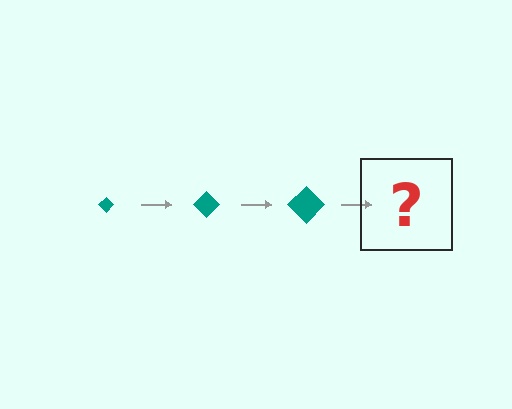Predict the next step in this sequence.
The next step is a teal diamond, larger than the previous one.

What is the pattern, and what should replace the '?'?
The pattern is that the diamond gets progressively larger each step. The '?' should be a teal diamond, larger than the previous one.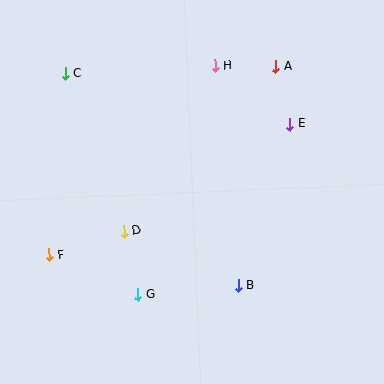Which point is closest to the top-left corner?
Point C is closest to the top-left corner.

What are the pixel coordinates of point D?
Point D is at (124, 231).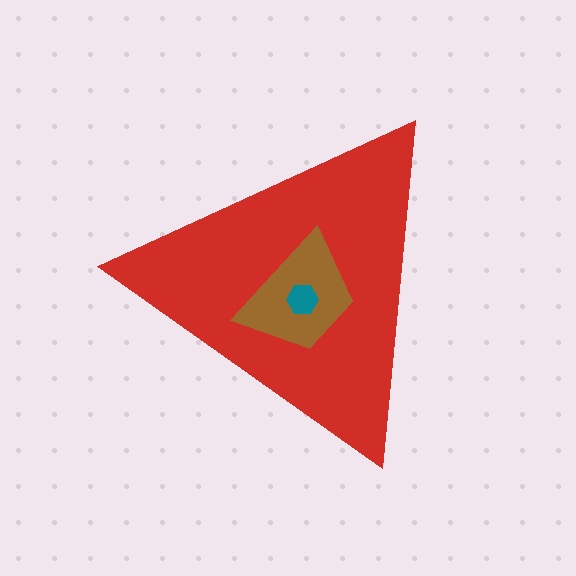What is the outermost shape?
The red triangle.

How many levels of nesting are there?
3.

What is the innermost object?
The teal hexagon.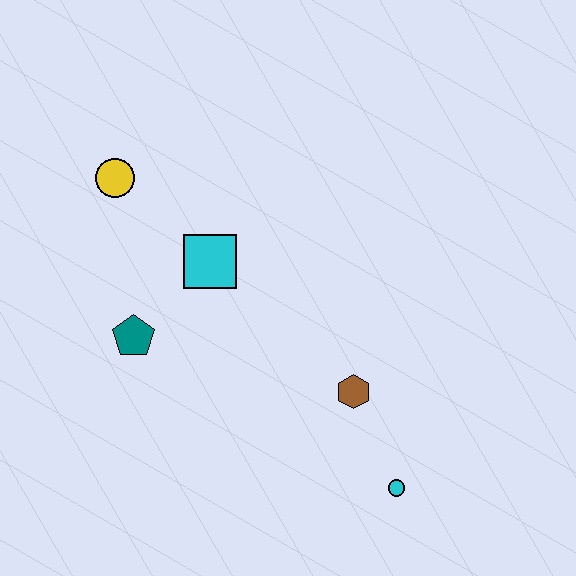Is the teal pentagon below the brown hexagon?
No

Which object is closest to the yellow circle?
The cyan square is closest to the yellow circle.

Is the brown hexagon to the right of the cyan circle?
No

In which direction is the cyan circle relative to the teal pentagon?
The cyan circle is to the right of the teal pentagon.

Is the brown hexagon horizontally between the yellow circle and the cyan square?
No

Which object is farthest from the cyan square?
The cyan circle is farthest from the cyan square.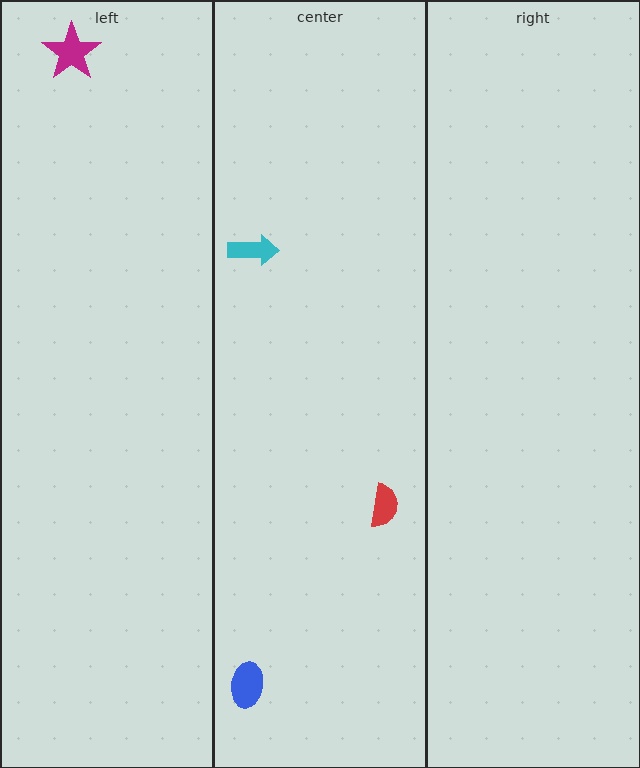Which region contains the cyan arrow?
The center region.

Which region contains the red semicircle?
The center region.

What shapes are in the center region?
The cyan arrow, the red semicircle, the blue ellipse.